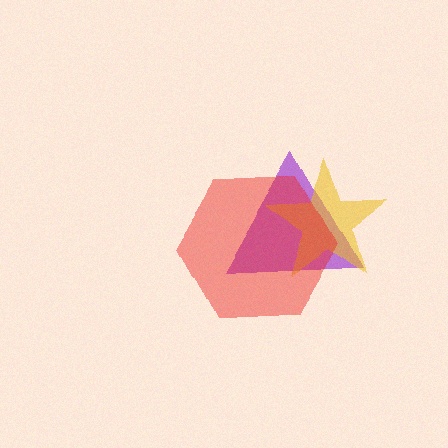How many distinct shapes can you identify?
There are 3 distinct shapes: a purple triangle, a yellow star, a red hexagon.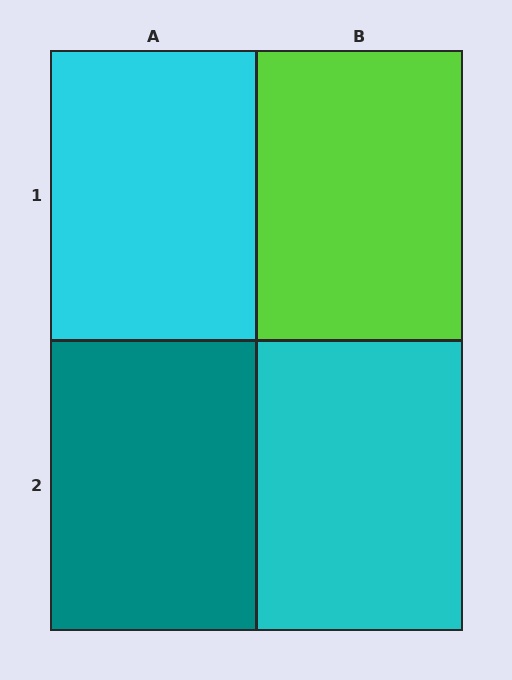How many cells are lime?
1 cell is lime.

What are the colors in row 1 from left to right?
Cyan, lime.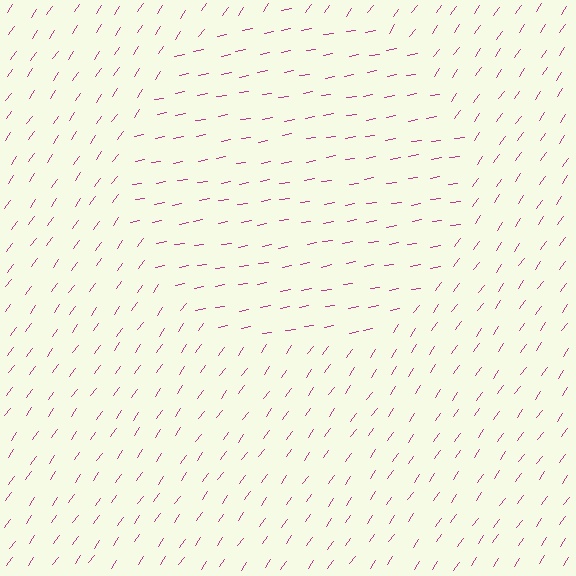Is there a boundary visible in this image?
Yes, there is a texture boundary formed by a change in line orientation.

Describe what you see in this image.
The image is filled with small magenta line segments. A circle region in the image has lines oriented differently from the surrounding lines, creating a visible texture boundary.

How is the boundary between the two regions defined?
The boundary is defined purely by a change in line orientation (approximately 45 degrees difference). All lines are the same color and thickness.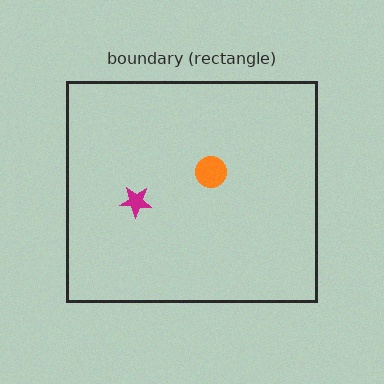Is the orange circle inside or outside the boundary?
Inside.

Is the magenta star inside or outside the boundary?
Inside.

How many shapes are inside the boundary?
2 inside, 0 outside.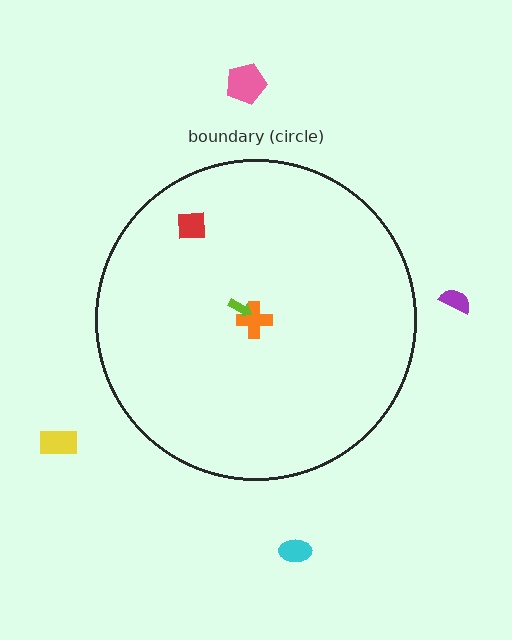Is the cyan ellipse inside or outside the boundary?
Outside.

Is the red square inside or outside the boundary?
Inside.